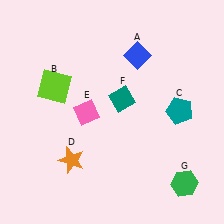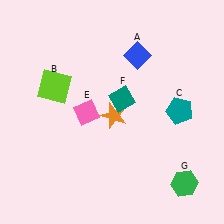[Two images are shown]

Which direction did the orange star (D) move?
The orange star (D) moved up.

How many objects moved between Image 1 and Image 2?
1 object moved between the two images.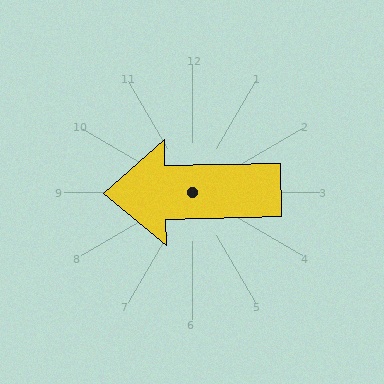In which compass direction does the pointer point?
West.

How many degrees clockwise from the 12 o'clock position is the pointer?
Approximately 269 degrees.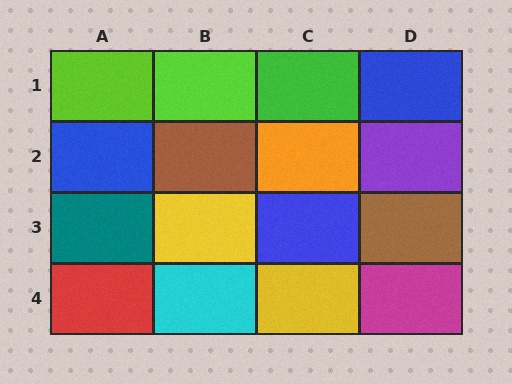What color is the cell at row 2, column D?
Purple.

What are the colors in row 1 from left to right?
Lime, lime, green, blue.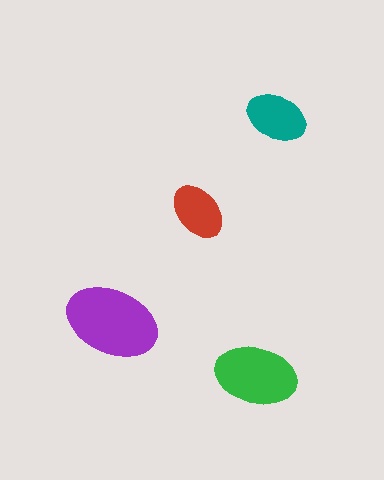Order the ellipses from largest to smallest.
the purple one, the green one, the teal one, the red one.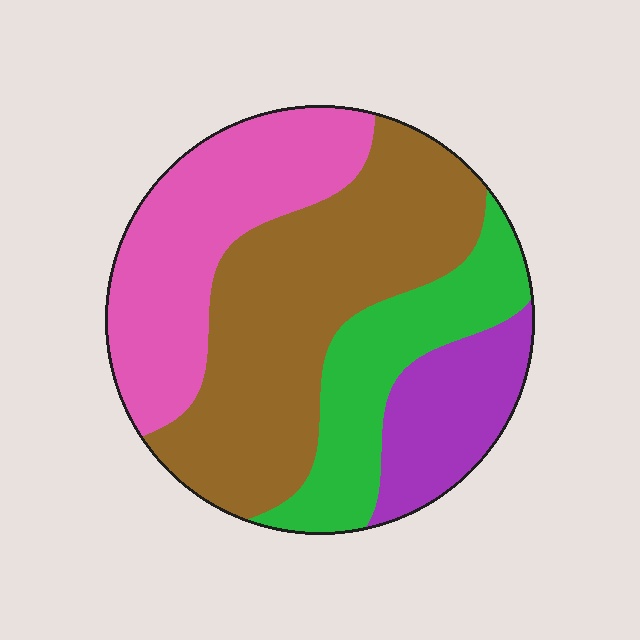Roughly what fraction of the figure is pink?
Pink takes up about one quarter (1/4) of the figure.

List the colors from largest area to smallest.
From largest to smallest: brown, pink, green, purple.